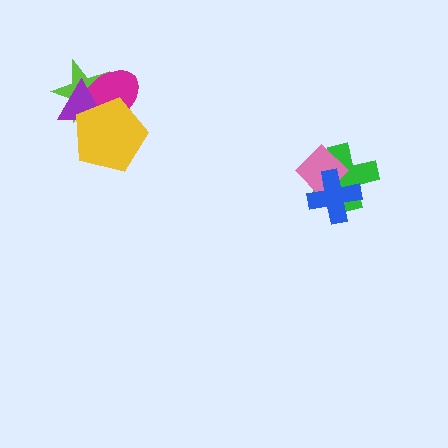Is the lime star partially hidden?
Yes, it is partially covered by another shape.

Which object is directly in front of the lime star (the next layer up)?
The magenta ellipse is directly in front of the lime star.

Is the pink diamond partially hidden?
Yes, it is partially covered by another shape.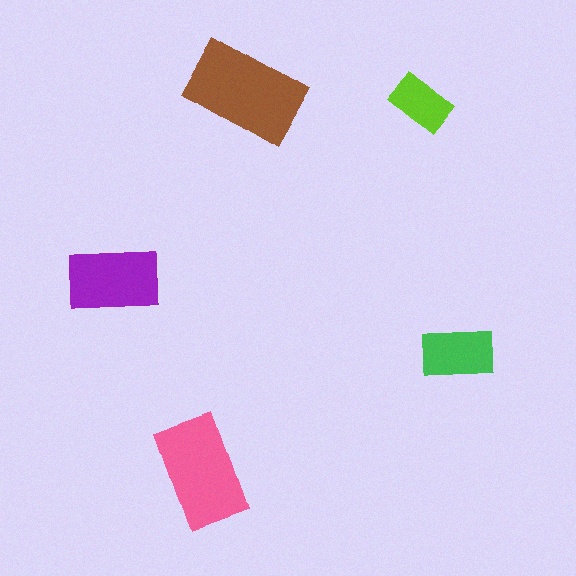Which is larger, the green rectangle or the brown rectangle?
The brown one.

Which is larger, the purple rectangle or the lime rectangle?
The purple one.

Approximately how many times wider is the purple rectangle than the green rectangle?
About 1.5 times wider.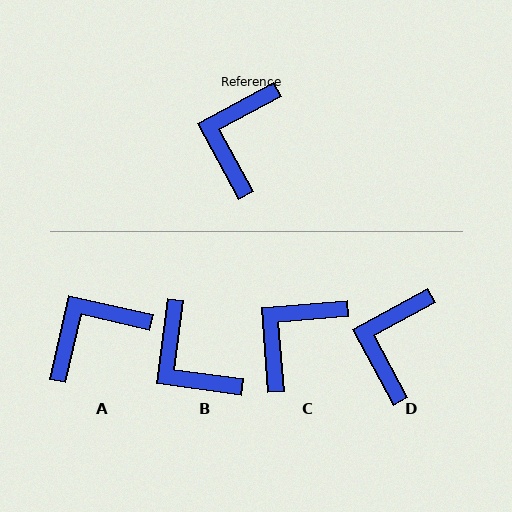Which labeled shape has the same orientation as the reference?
D.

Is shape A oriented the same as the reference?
No, it is off by about 41 degrees.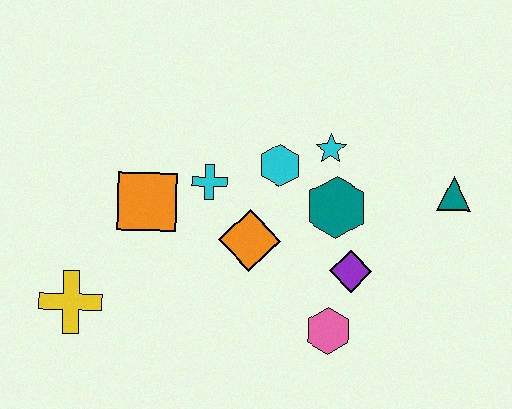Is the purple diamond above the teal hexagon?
No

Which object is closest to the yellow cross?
The orange square is closest to the yellow cross.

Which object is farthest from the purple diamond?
The yellow cross is farthest from the purple diamond.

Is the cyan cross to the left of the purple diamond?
Yes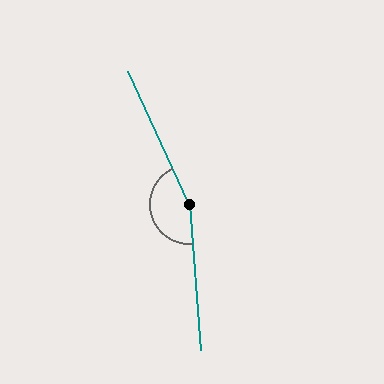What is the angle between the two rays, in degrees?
Approximately 159 degrees.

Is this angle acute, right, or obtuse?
It is obtuse.